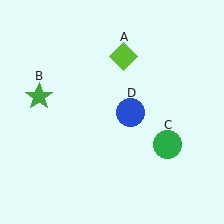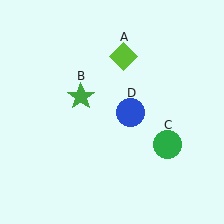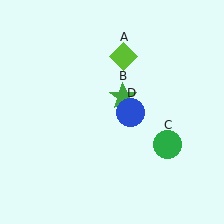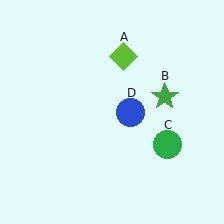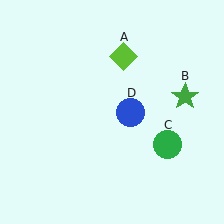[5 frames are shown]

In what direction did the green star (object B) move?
The green star (object B) moved right.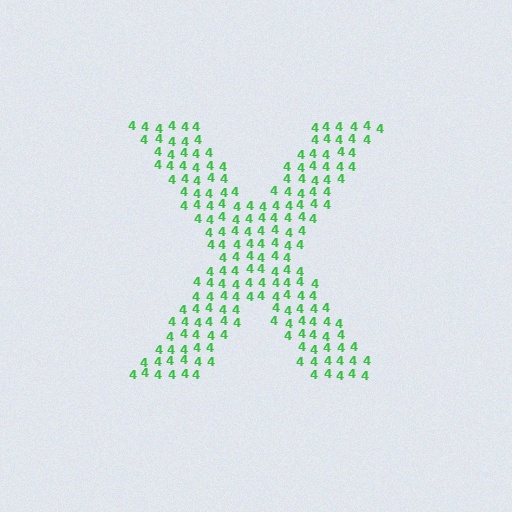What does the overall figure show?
The overall figure shows the letter X.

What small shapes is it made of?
It is made of small digit 4's.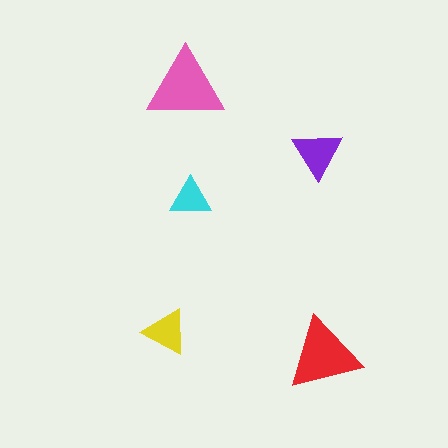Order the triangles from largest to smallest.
the pink one, the red one, the purple one, the yellow one, the cyan one.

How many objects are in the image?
There are 5 objects in the image.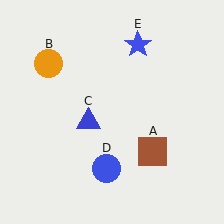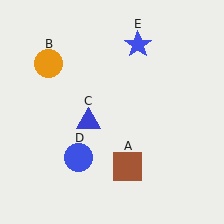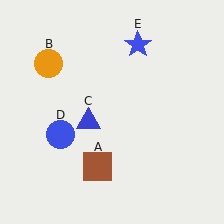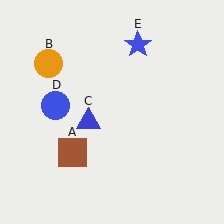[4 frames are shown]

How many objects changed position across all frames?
2 objects changed position: brown square (object A), blue circle (object D).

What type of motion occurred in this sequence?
The brown square (object A), blue circle (object D) rotated clockwise around the center of the scene.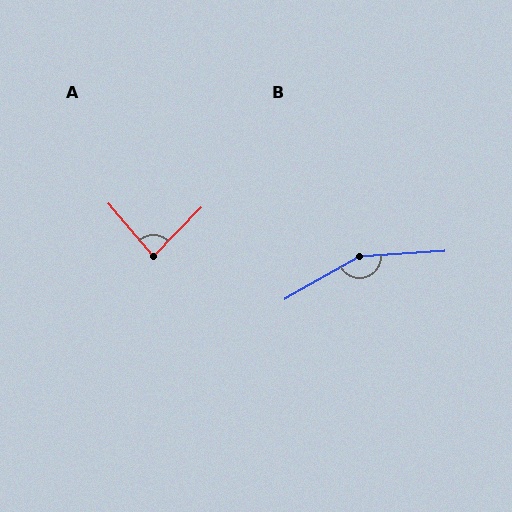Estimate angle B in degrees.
Approximately 154 degrees.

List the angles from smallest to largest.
A (84°), B (154°).